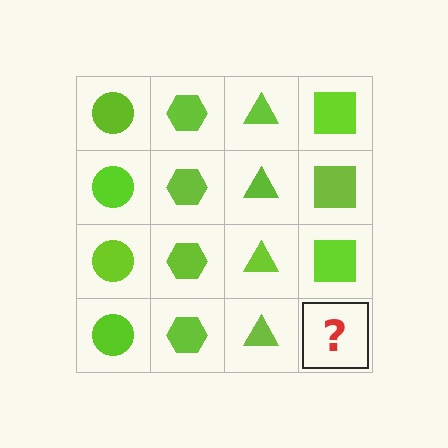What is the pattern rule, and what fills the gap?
The rule is that each column has a consistent shape. The gap should be filled with a lime square.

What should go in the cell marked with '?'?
The missing cell should contain a lime square.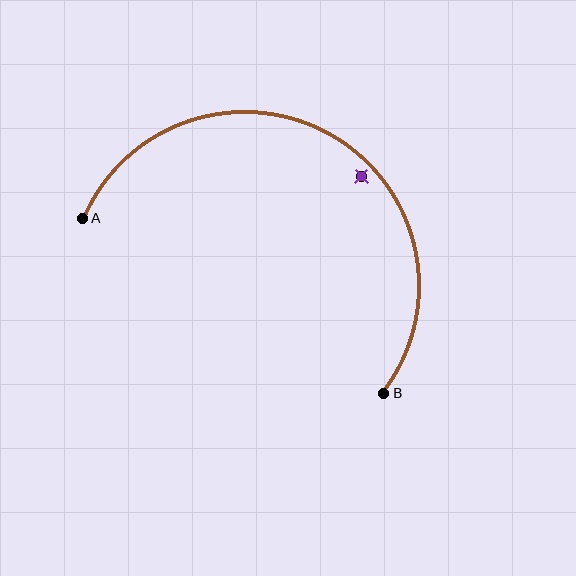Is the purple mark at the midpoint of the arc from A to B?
No — the purple mark does not lie on the arc at all. It sits slightly inside the curve.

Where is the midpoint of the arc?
The arc midpoint is the point on the curve farthest from the straight line joining A and B. It sits above that line.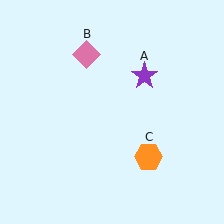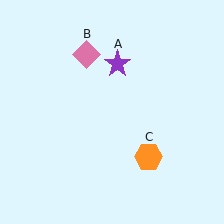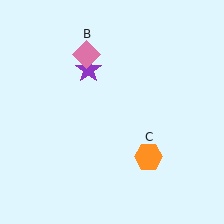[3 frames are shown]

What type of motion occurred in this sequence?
The purple star (object A) rotated counterclockwise around the center of the scene.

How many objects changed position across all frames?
1 object changed position: purple star (object A).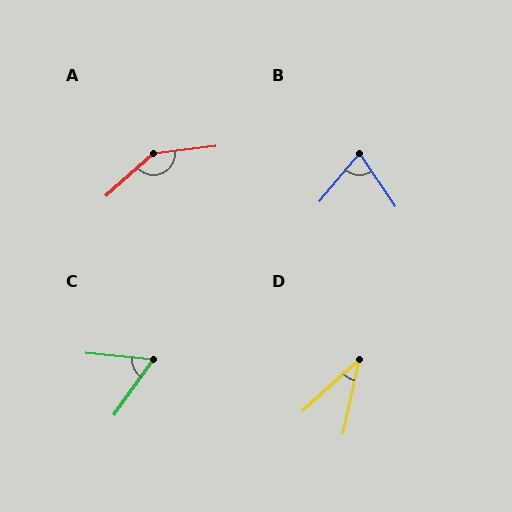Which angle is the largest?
A, at approximately 145 degrees.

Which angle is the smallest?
D, at approximately 36 degrees.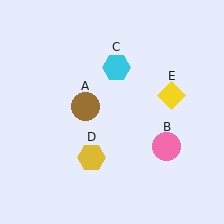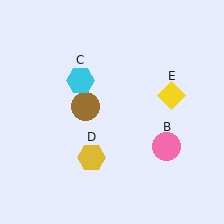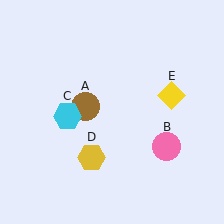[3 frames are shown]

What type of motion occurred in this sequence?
The cyan hexagon (object C) rotated counterclockwise around the center of the scene.